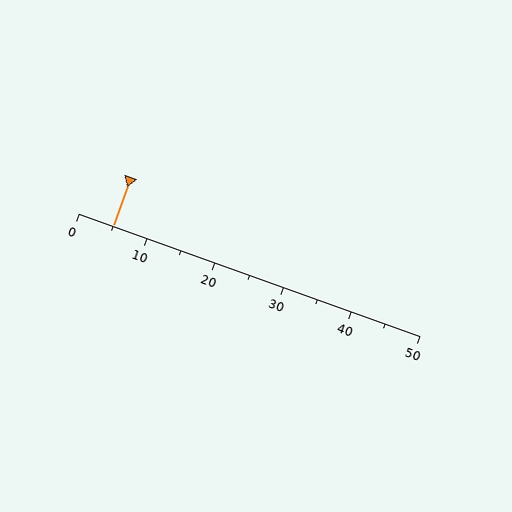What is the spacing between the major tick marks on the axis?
The major ticks are spaced 10 apart.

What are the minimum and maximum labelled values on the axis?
The axis runs from 0 to 50.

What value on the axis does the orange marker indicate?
The marker indicates approximately 5.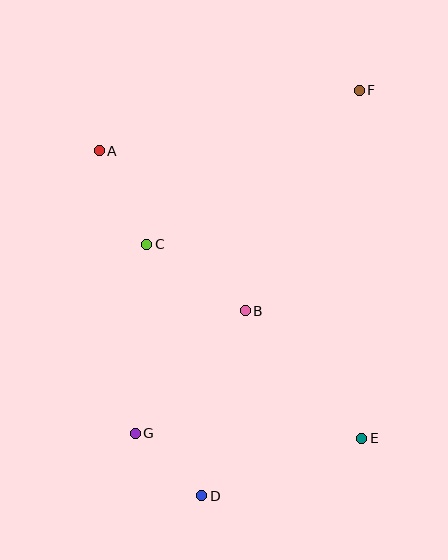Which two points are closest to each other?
Points D and G are closest to each other.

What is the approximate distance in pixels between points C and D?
The distance between C and D is approximately 257 pixels.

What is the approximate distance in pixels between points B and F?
The distance between B and F is approximately 248 pixels.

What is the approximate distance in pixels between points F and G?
The distance between F and G is approximately 410 pixels.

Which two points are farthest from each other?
Points D and F are farthest from each other.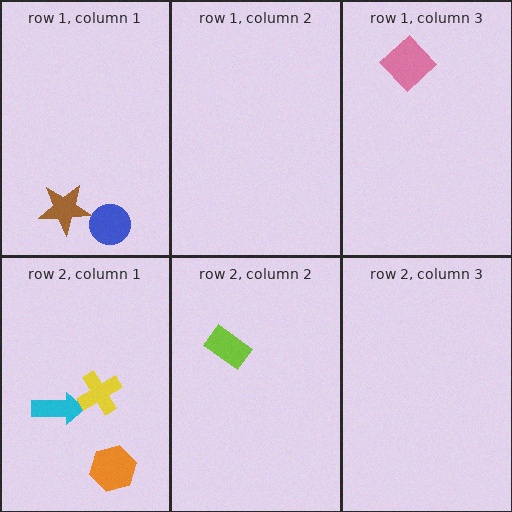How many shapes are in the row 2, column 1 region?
3.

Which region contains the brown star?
The row 1, column 1 region.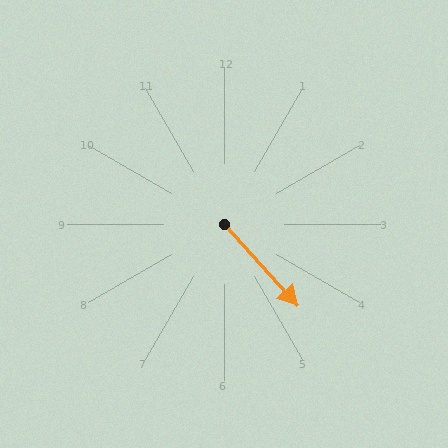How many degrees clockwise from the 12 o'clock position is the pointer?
Approximately 138 degrees.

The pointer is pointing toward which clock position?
Roughly 5 o'clock.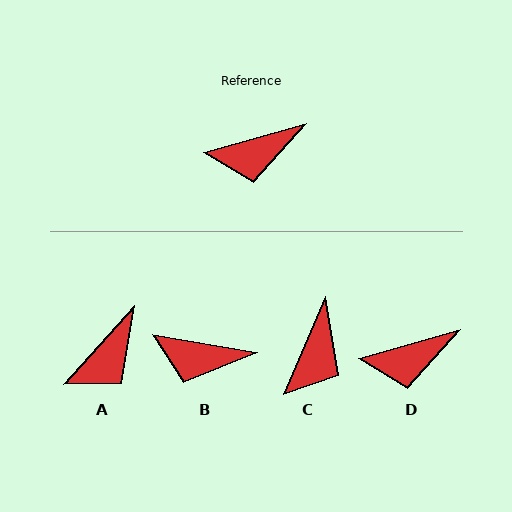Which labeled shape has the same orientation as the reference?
D.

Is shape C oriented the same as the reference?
No, it is off by about 51 degrees.